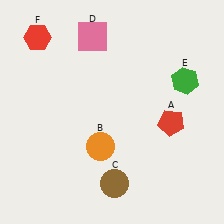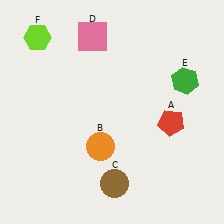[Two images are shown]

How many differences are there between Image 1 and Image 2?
There is 1 difference between the two images.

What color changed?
The hexagon (F) changed from red in Image 1 to lime in Image 2.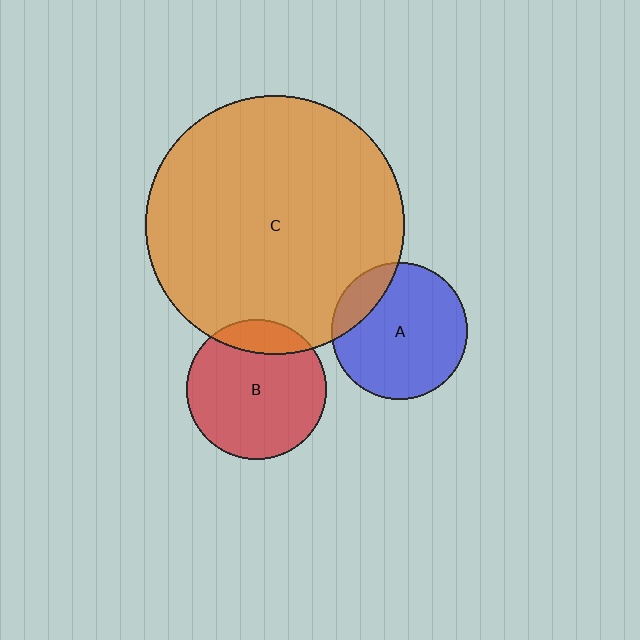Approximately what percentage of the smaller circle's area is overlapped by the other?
Approximately 15%.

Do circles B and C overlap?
Yes.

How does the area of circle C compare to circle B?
Approximately 3.4 times.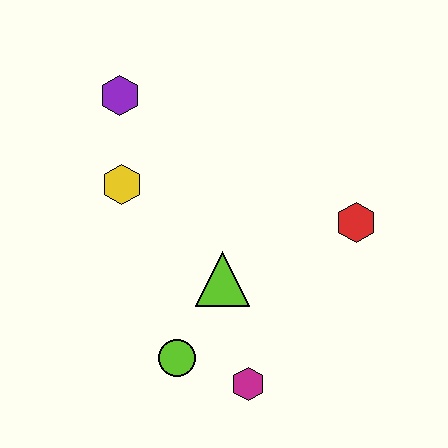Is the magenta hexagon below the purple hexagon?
Yes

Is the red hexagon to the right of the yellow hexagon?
Yes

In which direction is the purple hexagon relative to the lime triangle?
The purple hexagon is above the lime triangle.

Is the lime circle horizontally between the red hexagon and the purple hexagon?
Yes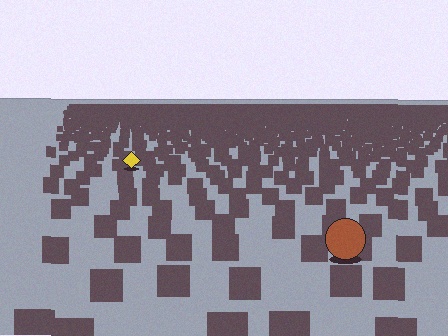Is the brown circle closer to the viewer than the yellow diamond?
Yes. The brown circle is closer — you can tell from the texture gradient: the ground texture is coarser near it.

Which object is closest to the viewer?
The brown circle is closest. The texture marks near it are larger and more spread out.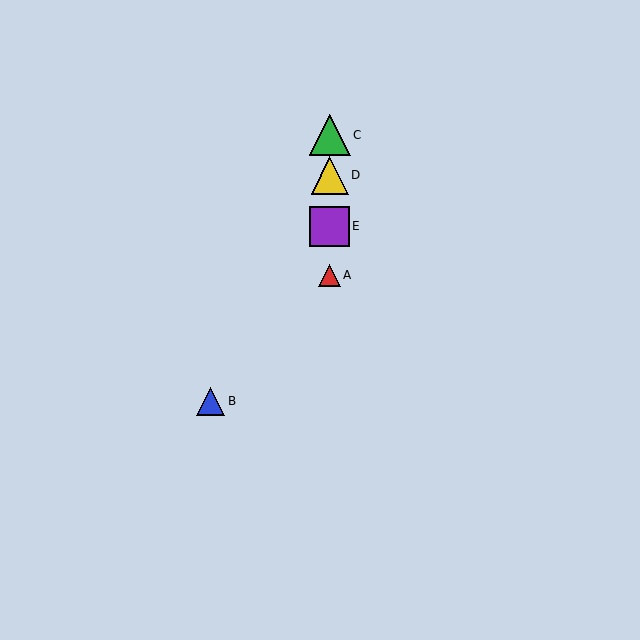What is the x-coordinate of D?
Object D is at x≈330.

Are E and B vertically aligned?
No, E is at x≈330 and B is at x≈210.